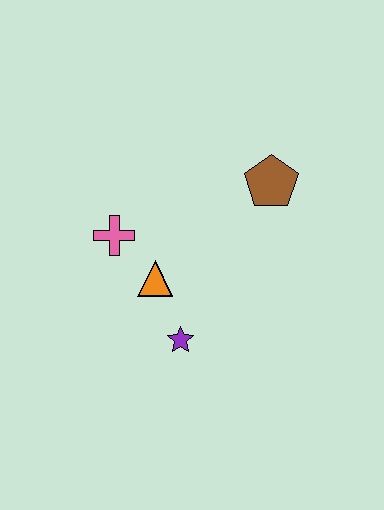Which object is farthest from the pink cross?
The brown pentagon is farthest from the pink cross.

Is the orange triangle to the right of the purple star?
No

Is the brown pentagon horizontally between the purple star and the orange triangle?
No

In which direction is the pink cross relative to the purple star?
The pink cross is above the purple star.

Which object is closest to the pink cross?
The orange triangle is closest to the pink cross.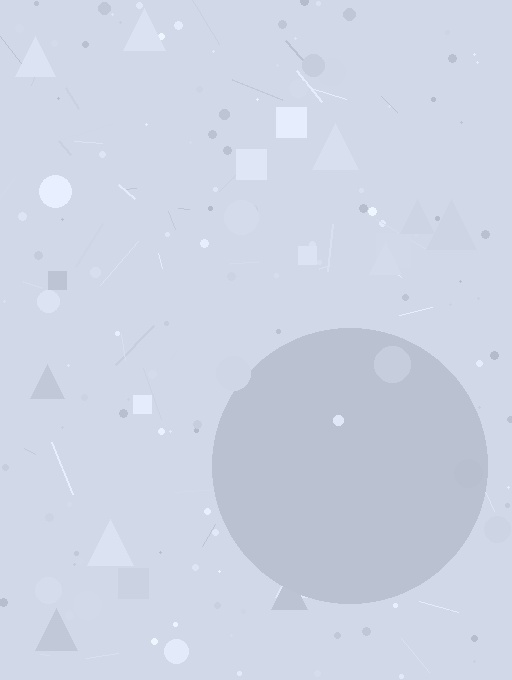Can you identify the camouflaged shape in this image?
The camouflaged shape is a circle.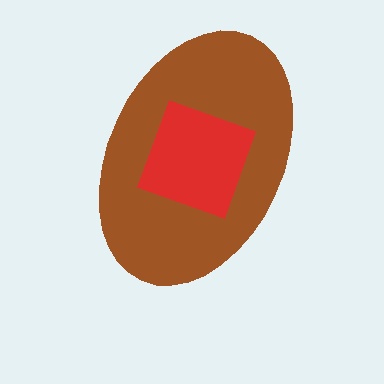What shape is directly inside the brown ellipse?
The red square.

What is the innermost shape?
The red square.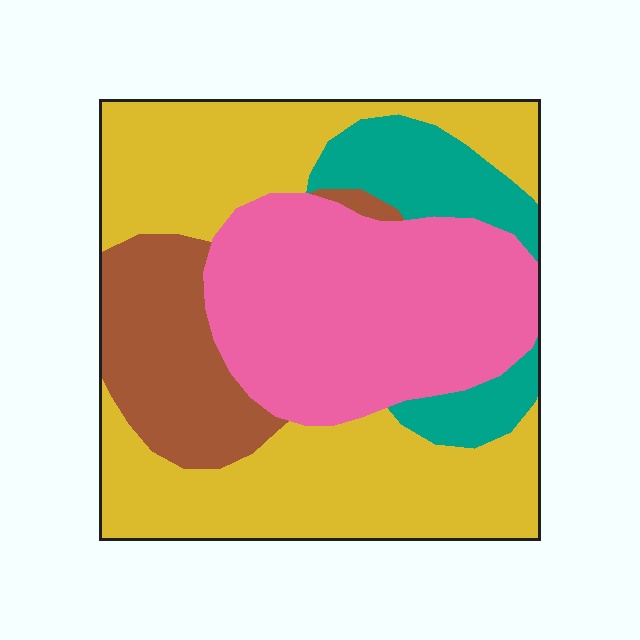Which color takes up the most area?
Yellow, at roughly 40%.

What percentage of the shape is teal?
Teal takes up less than a quarter of the shape.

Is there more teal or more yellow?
Yellow.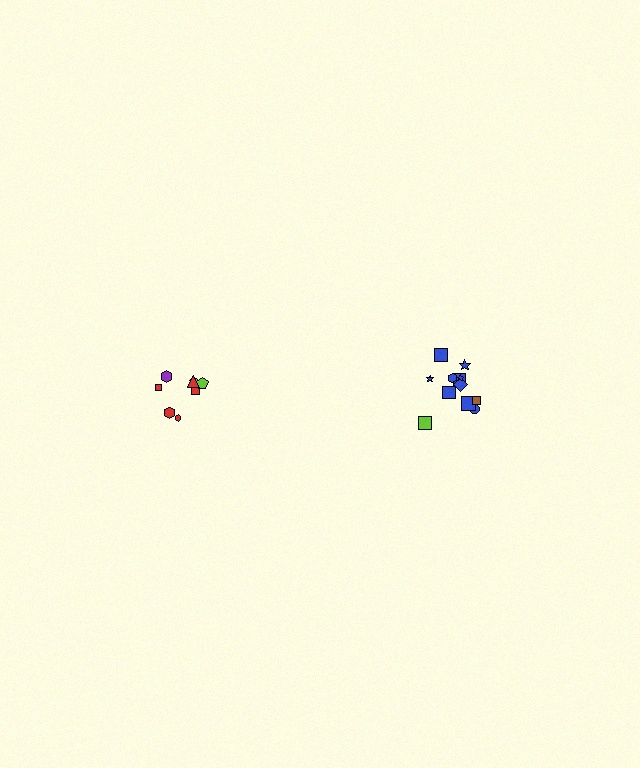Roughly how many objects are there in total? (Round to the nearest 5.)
Roughly 20 objects in total.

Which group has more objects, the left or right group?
The right group.